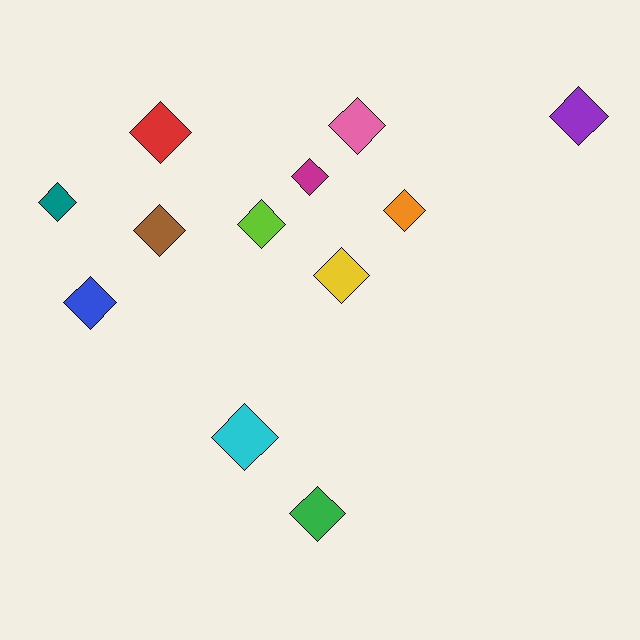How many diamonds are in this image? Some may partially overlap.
There are 12 diamonds.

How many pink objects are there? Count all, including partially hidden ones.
There is 1 pink object.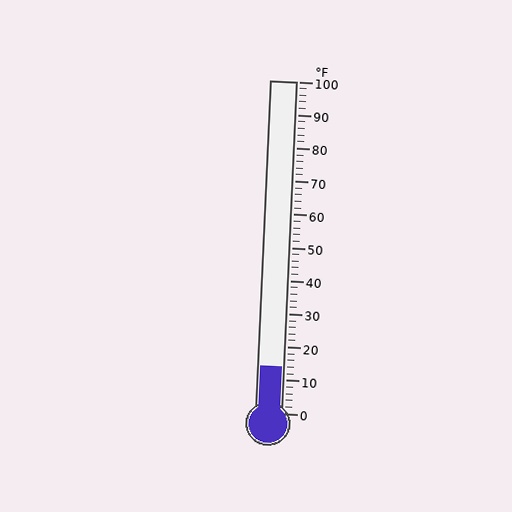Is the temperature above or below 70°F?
The temperature is below 70°F.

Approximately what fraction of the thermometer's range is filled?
The thermometer is filled to approximately 15% of its range.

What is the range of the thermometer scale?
The thermometer scale ranges from 0°F to 100°F.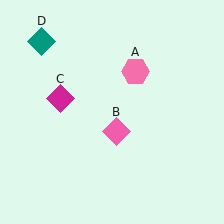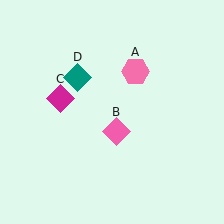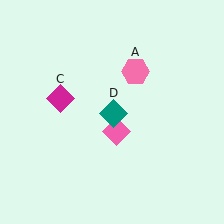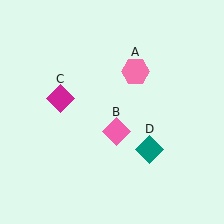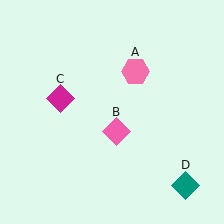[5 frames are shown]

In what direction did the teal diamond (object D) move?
The teal diamond (object D) moved down and to the right.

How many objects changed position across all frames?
1 object changed position: teal diamond (object D).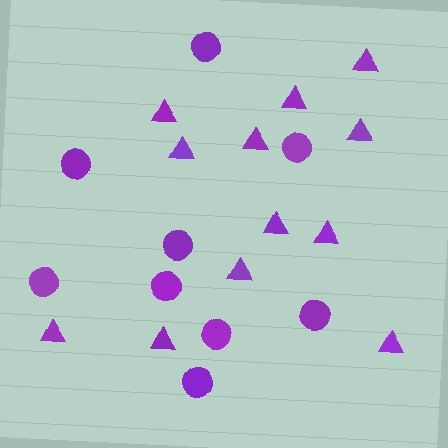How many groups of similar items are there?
There are 2 groups: one group of circles (9) and one group of triangles (12).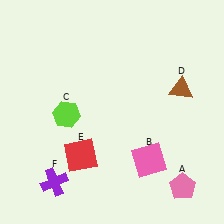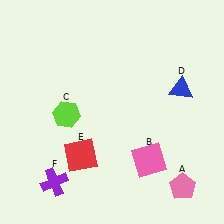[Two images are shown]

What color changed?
The triangle (D) changed from brown in Image 1 to blue in Image 2.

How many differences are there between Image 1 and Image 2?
There is 1 difference between the two images.